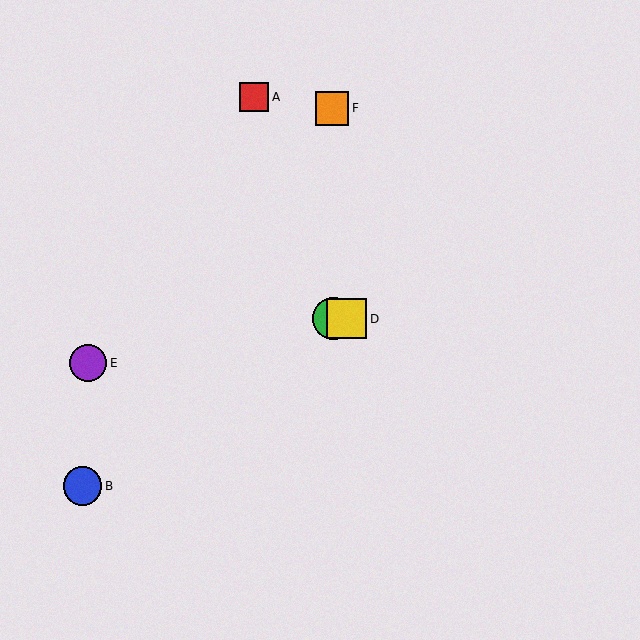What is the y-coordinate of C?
Object C is at y≈319.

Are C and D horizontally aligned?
Yes, both are at y≈319.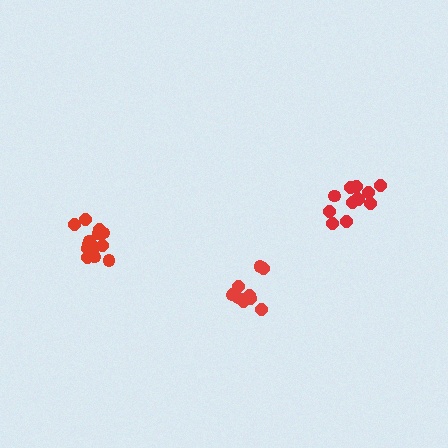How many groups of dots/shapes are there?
There are 3 groups.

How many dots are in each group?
Group 1: 11 dots, Group 2: 12 dots, Group 3: 13 dots (36 total).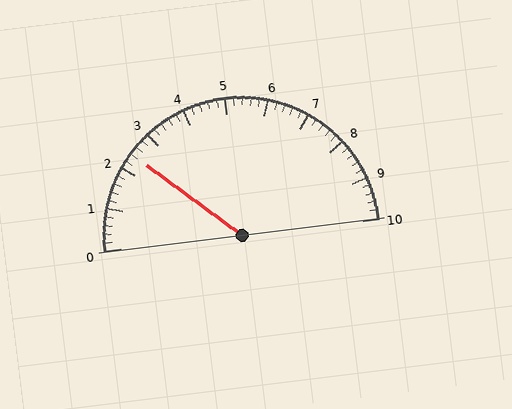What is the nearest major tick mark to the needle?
The nearest major tick mark is 2.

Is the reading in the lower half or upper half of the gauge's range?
The reading is in the lower half of the range (0 to 10).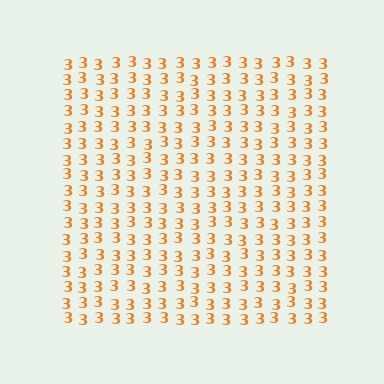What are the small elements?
The small elements are digit 3's.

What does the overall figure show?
The overall figure shows a square.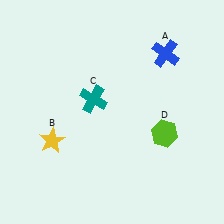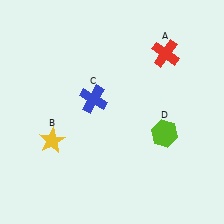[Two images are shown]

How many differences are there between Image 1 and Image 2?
There are 2 differences between the two images.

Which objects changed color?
A changed from blue to red. C changed from teal to blue.